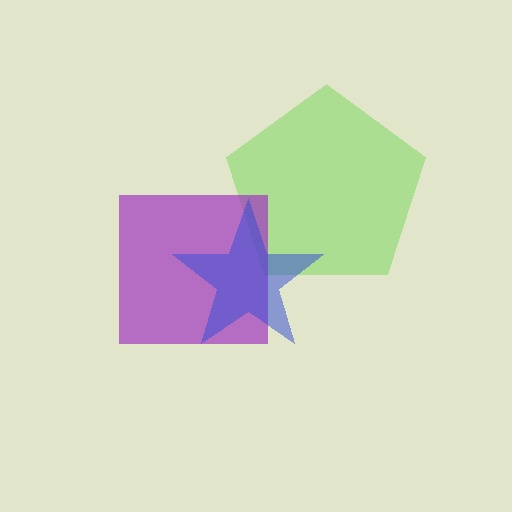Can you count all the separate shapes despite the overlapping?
Yes, there are 3 separate shapes.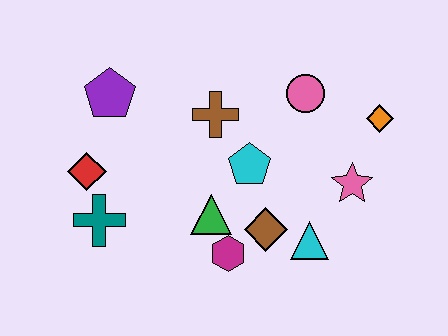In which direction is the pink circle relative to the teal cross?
The pink circle is to the right of the teal cross.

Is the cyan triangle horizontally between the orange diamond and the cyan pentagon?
Yes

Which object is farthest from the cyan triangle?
The purple pentagon is farthest from the cyan triangle.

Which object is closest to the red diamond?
The teal cross is closest to the red diamond.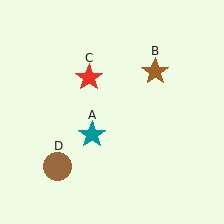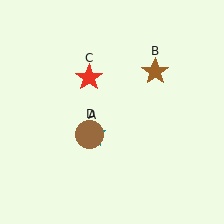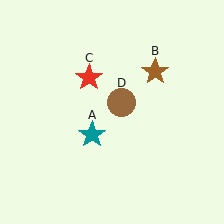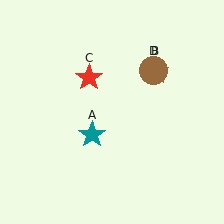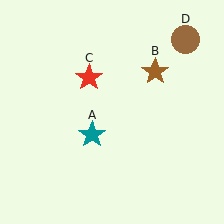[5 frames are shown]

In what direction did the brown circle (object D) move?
The brown circle (object D) moved up and to the right.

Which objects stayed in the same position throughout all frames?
Teal star (object A) and brown star (object B) and red star (object C) remained stationary.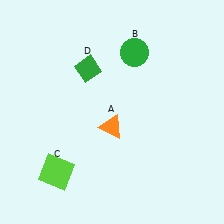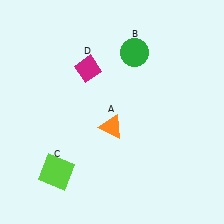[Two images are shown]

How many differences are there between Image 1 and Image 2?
There is 1 difference between the two images.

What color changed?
The diamond (D) changed from green in Image 1 to magenta in Image 2.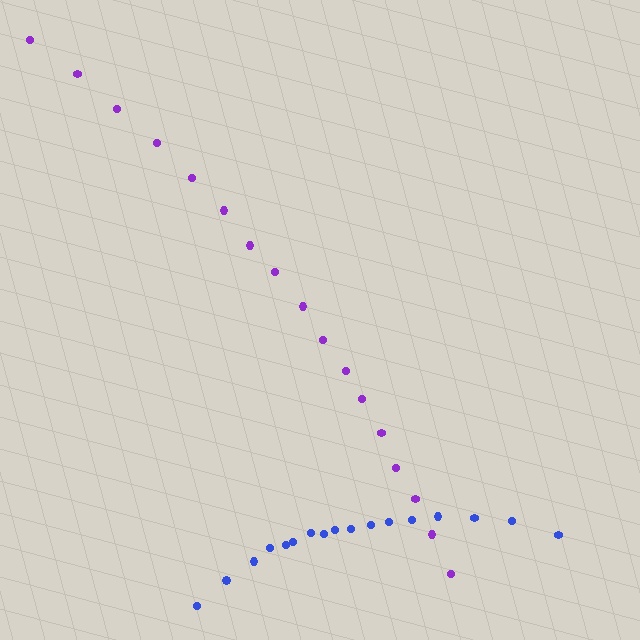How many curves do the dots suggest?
There are 2 distinct paths.